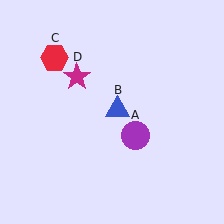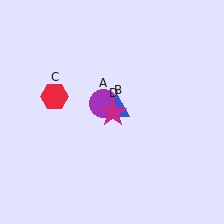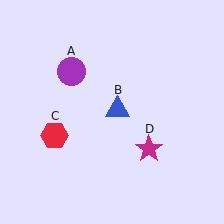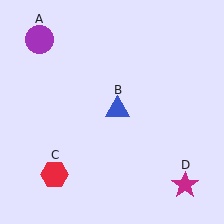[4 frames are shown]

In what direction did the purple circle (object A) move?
The purple circle (object A) moved up and to the left.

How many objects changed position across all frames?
3 objects changed position: purple circle (object A), red hexagon (object C), magenta star (object D).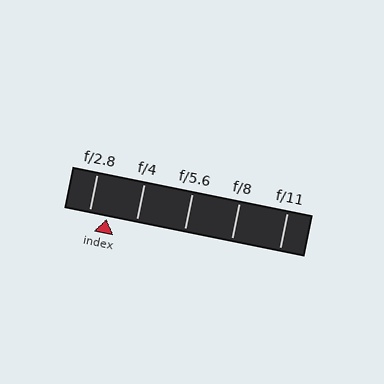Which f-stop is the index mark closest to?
The index mark is closest to f/2.8.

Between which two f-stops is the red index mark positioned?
The index mark is between f/2.8 and f/4.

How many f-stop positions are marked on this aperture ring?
There are 5 f-stop positions marked.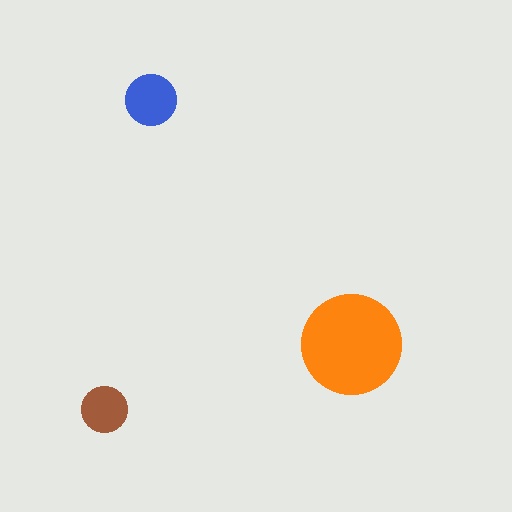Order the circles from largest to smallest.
the orange one, the blue one, the brown one.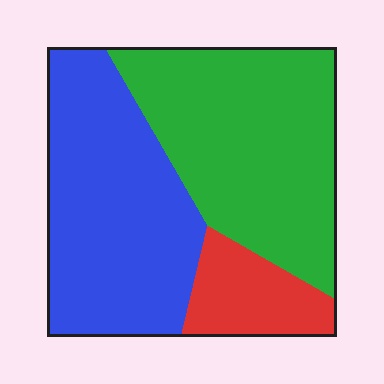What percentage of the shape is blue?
Blue takes up between a quarter and a half of the shape.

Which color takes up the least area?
Red, at roughly 15%.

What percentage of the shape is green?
Green takes up between a third and a half of the shape.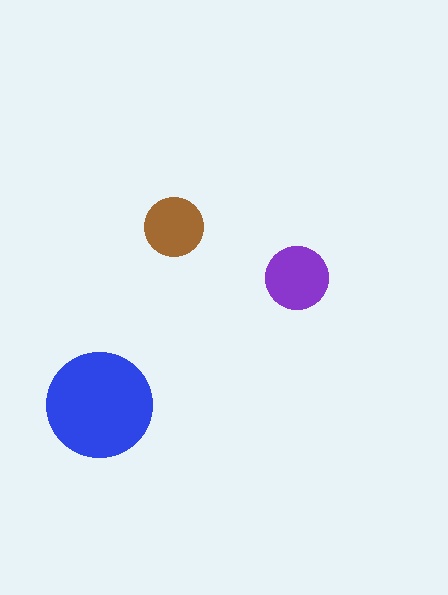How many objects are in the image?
There are 3 objects in the image.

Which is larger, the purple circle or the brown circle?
The purple one.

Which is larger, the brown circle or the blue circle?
The blue one.